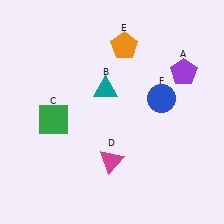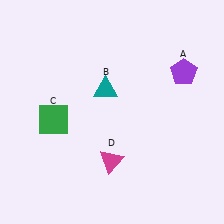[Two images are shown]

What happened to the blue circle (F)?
The blue circle (F) was removed in Image 2. It was in the top-right area of Image 1.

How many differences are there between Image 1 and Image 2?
There are 2 differences between the two images.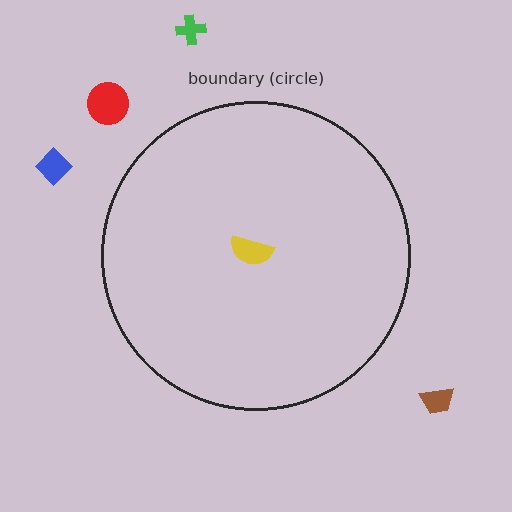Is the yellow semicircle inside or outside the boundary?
Inside.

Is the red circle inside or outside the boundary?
Outside.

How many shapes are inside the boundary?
1 inside, 4 outside.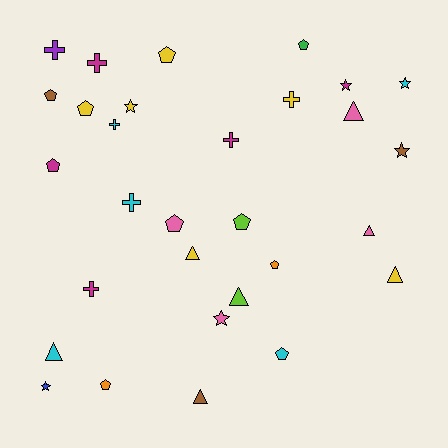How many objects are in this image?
There are 30 objects.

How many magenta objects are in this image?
There are 5 magenta objects.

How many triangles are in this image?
There are 7 triangles.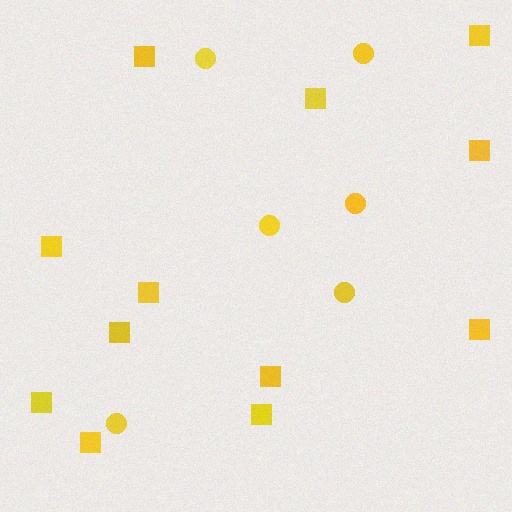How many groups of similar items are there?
There are 2 groups: one group of squares (12) and one group of circles (6).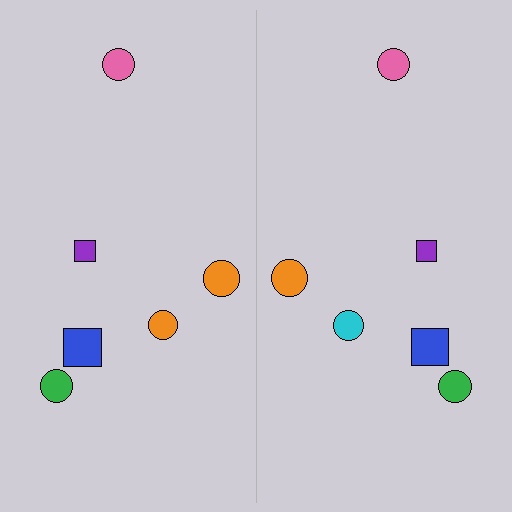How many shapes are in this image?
There are 12 shapes in this image.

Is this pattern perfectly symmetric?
No, the pattern is not perfectly symmetric. The cyan circle on the right side breaks the symmetry — its mirror counterpart is orange.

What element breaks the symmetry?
The cyan circle on the right side breaks the symmetry — its mirror counterpart is orange.